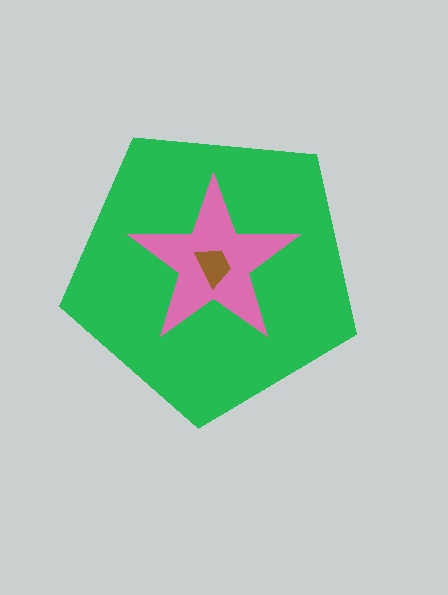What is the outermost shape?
The green pentagon.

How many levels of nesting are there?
3.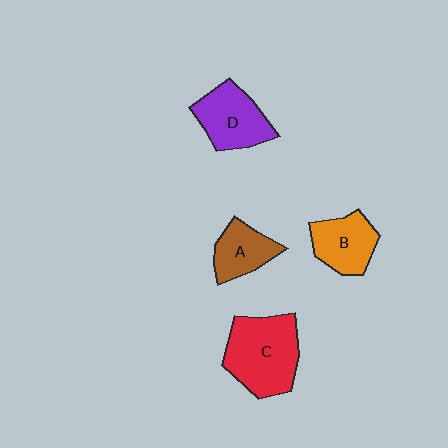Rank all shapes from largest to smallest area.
From largest to smallest: C (red), D (purple), B (orange), A (brown).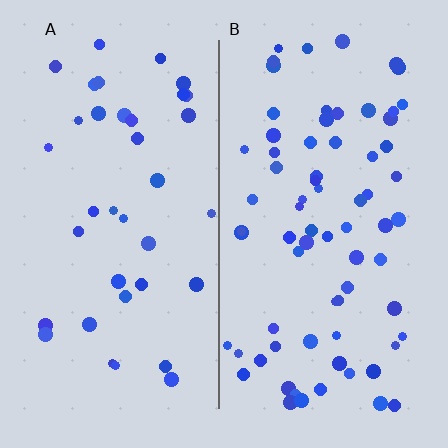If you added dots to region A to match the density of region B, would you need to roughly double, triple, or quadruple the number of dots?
Approximately double.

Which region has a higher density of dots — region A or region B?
B (the right).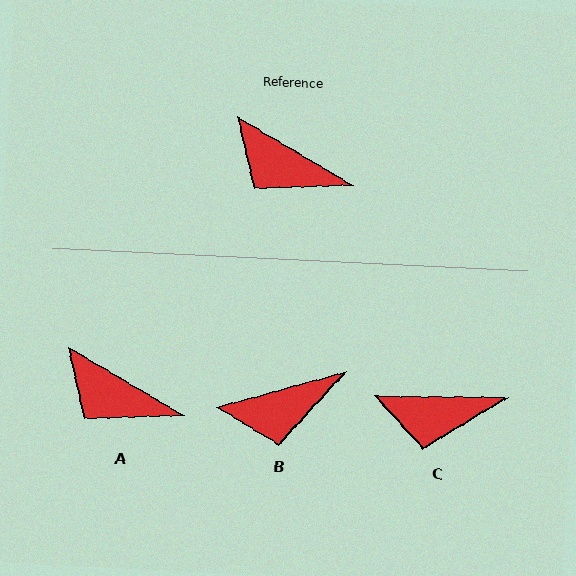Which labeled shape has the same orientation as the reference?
A.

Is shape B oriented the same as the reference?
No, it is off by about 46 degrees.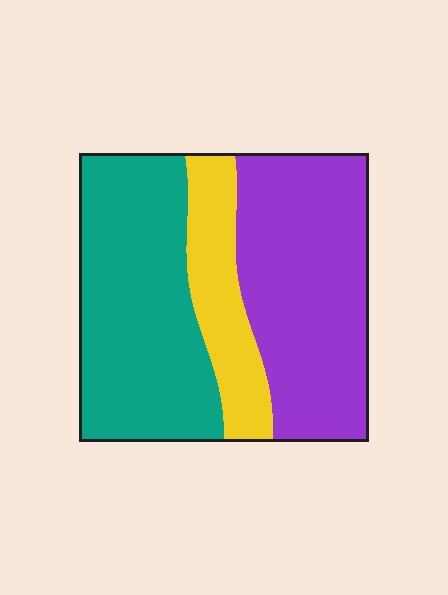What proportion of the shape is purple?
Purple covers around 40% of the shape.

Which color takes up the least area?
Yellow, at roughly 15%.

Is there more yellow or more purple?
Purple.